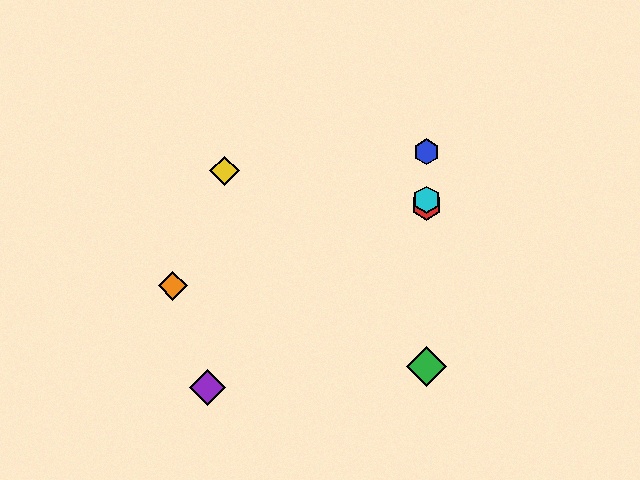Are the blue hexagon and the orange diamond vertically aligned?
No, the blue hexagon is at x≈427 and the orange diamond is at x≈173.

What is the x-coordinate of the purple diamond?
The purple diamond is at x≈207.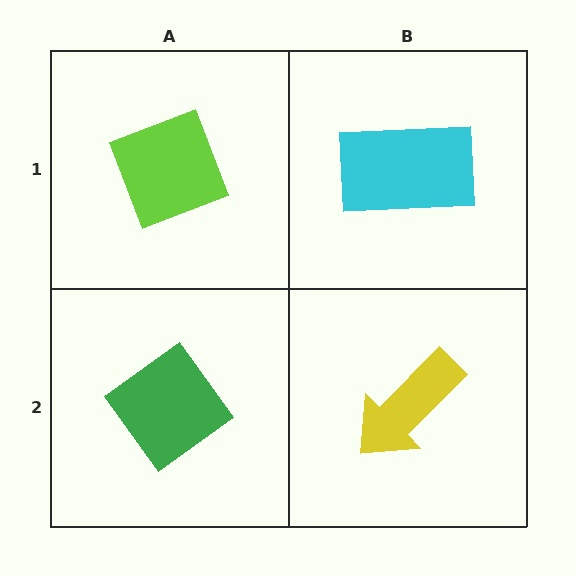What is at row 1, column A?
A lime diamond.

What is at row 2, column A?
A green diamond.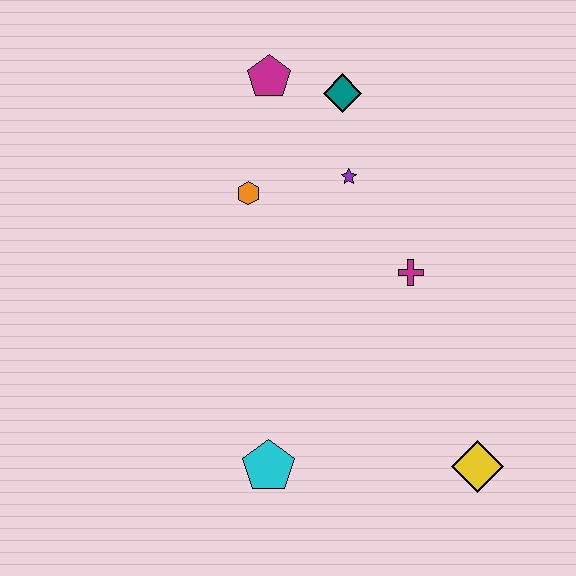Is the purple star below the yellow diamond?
No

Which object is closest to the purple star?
The teal diamond is closest to the purple star.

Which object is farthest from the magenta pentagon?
The yellow diamond is farthest from the magenta pentagon.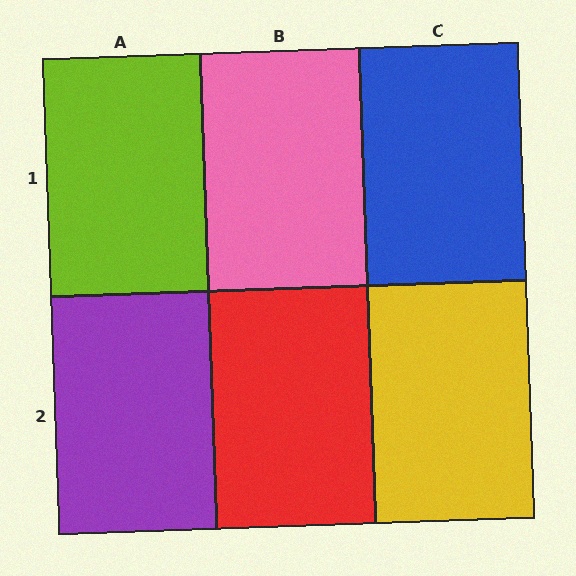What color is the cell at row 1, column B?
Pink.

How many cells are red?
1 cell is red.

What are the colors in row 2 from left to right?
Purple, red, yellow.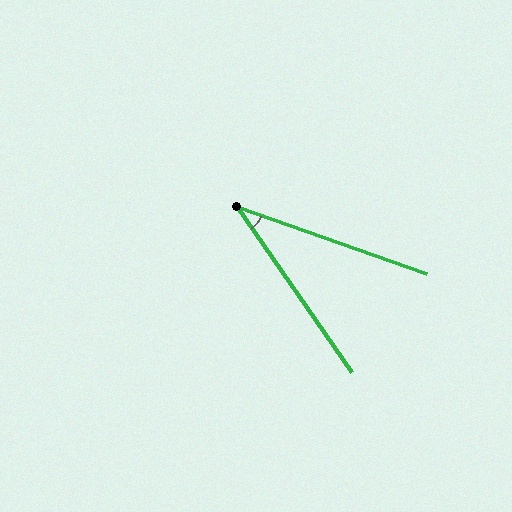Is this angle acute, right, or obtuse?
It is acute.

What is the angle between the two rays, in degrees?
Approximately 36 degrees.